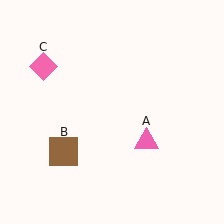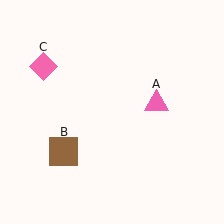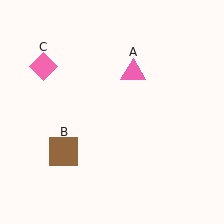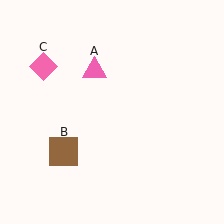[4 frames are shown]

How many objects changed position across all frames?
1 object changed position: pink triangle (object A).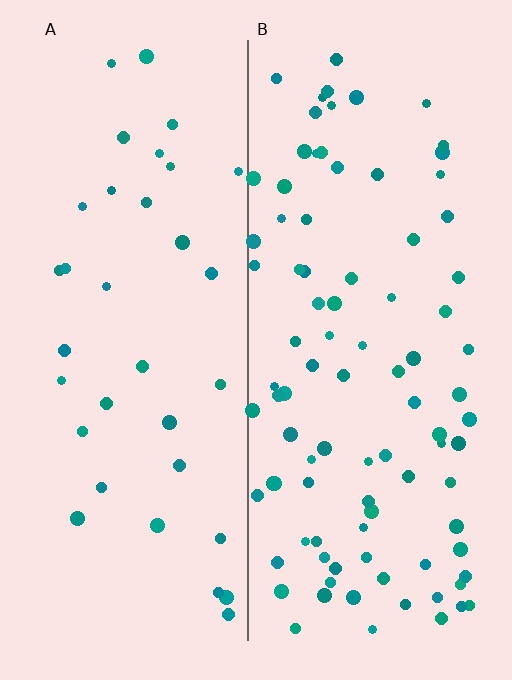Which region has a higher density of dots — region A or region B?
B (the right).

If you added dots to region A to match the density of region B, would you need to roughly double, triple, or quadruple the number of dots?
Approximately triple.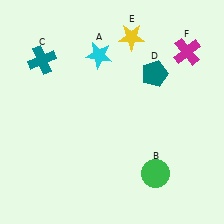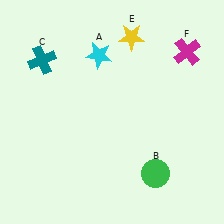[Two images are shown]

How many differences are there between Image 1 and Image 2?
There is 1 difference between the two images.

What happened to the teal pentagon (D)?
The teal pentagon (D) was removed in Image 2. It was in the top-right area of Image 1.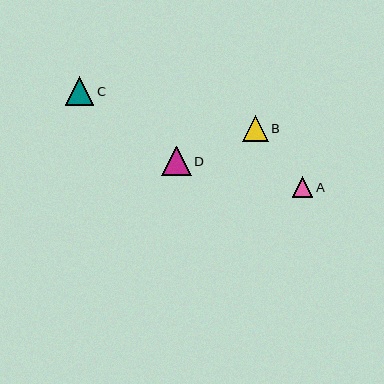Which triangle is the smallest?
Triangle A is the smallest with a size of approximately 20 pixels.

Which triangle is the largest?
Triangle D is the largest with a size of approximately 30 pixels.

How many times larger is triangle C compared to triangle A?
Triangle C is approximately 1.4 times the size of triangle A.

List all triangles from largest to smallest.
From largest to smallest: D, C, B, A.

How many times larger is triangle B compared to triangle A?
Triangle B is approximately 1.3 times the size of triangle A.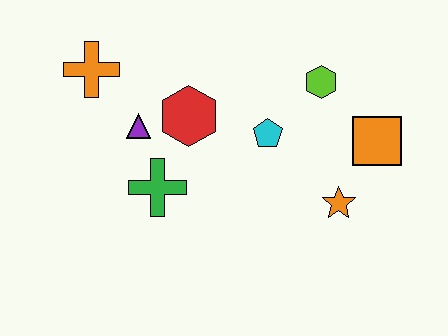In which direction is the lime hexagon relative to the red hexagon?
The lime hexagon is to the right of the red hexagon.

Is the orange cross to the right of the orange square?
No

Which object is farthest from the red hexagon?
The orange square is farthest from the red hexagon.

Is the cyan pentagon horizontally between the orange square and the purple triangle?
Yes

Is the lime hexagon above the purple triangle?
Yes